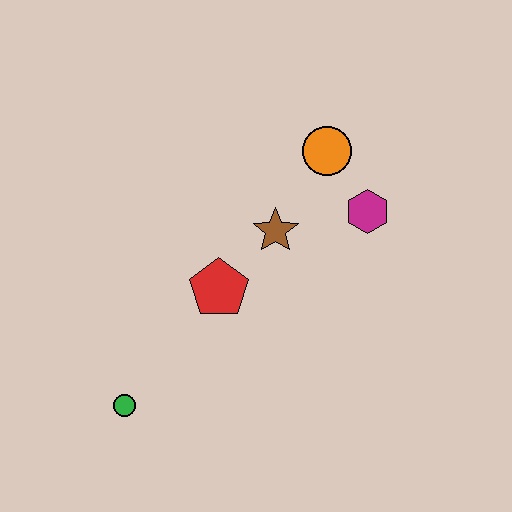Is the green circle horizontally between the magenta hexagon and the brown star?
No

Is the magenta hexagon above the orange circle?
No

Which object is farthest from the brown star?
The green circle is farthest from the brown star.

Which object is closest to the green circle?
The red pentagon is closest to the green circle.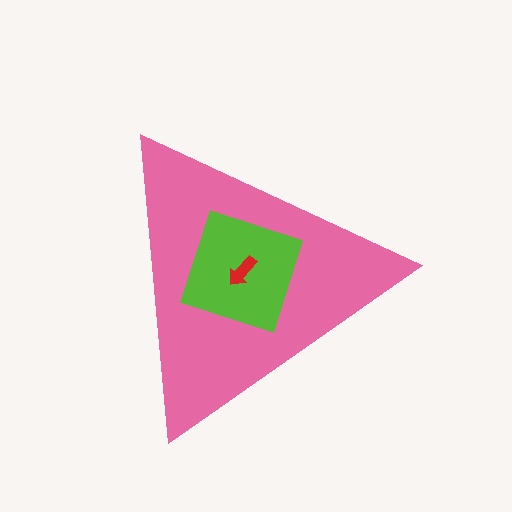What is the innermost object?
The red arrow.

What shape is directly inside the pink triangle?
The lime diamond.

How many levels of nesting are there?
3.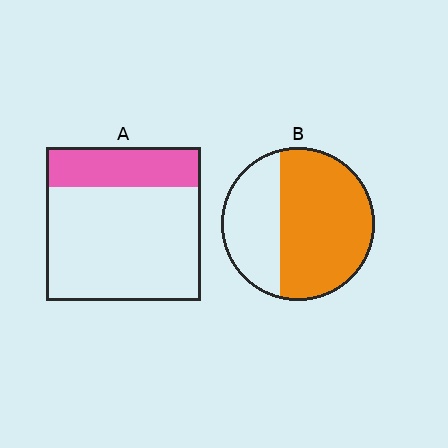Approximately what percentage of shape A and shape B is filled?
A is approximately 25% and B is approximately 65%.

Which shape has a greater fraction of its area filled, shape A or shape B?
Shape B.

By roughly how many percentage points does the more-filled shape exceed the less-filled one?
By roughly 40 percentage points (B over A).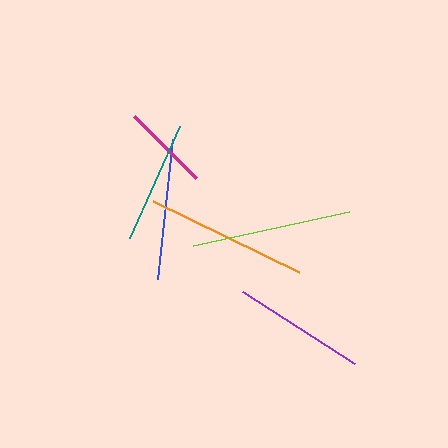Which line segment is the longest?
The orange line is the longest at approximately 162 pixels.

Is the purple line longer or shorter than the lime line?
The lime line is longer than the purple line.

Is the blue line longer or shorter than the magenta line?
The blue line is longer than the magenta line.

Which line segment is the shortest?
The magenta line is the shortest at approximately 88 pixels.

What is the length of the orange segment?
The orange segment is approximately 162 pixels long.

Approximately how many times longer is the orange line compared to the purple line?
The orange line is approximately 1.2 times the length of the purple line.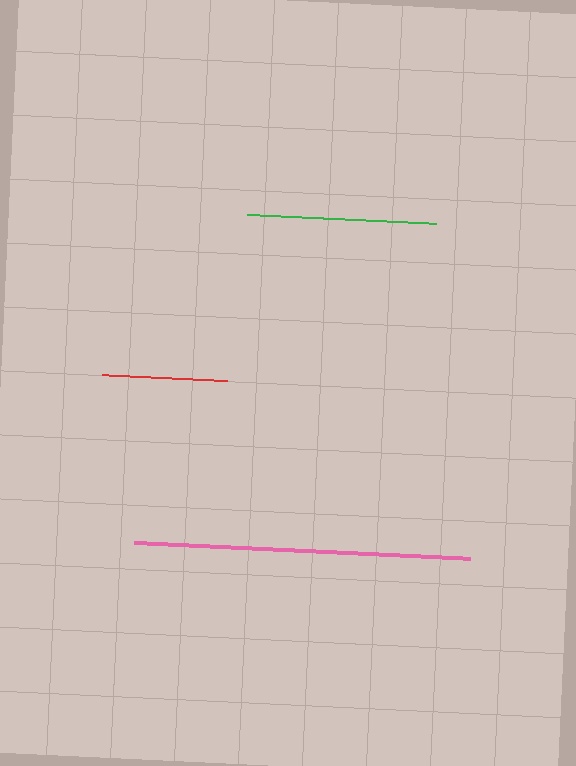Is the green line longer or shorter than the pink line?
The pink line is longer than the green line.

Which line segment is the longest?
The pink line is the longest at approximately 336 pixels.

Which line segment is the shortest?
The red line is the shortest at approximately 126 pixels.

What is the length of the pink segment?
The pink segment is approximately 336 pixels long.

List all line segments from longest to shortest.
From longest to shortest: pink, green, red.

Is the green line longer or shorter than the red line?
The green line is longer than the red line.